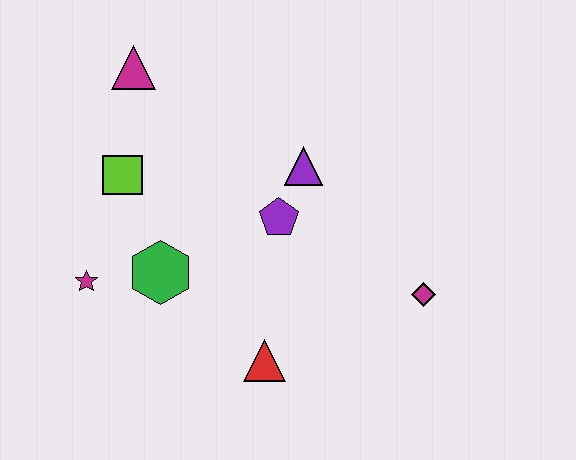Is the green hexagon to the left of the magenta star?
No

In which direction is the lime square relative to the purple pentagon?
The lime square is to the left of the purple pentagon.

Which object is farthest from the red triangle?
The magenta triangle is farthest from the red triangle.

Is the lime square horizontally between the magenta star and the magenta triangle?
Yes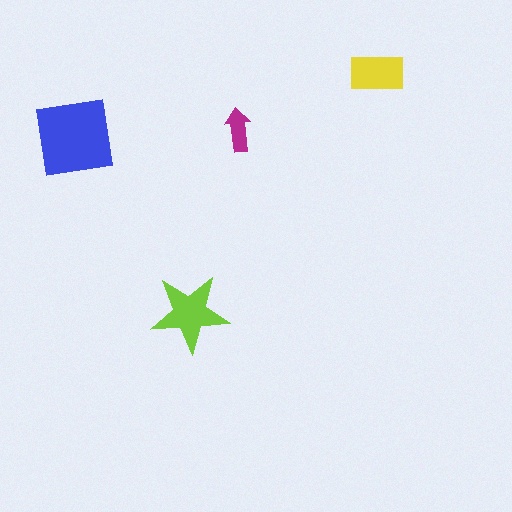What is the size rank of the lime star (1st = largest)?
2nd.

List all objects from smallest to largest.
The magenta arrow, the yellow rectangle, the lime star, the blue square.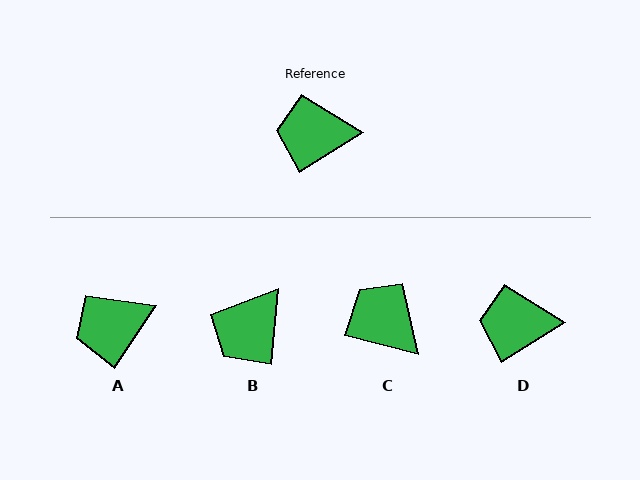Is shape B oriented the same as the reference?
No, it is off by about 53 degrees.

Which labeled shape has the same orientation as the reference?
D.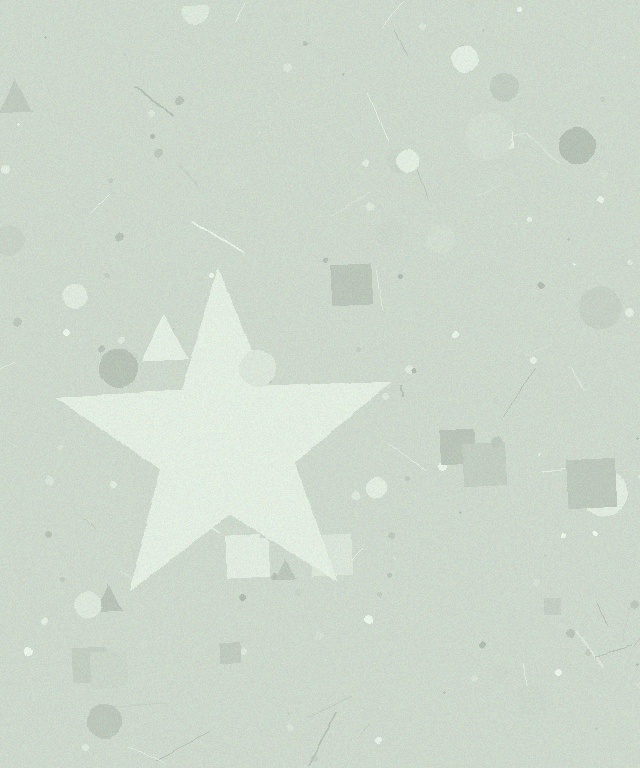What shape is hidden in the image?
A star is hidden in the image.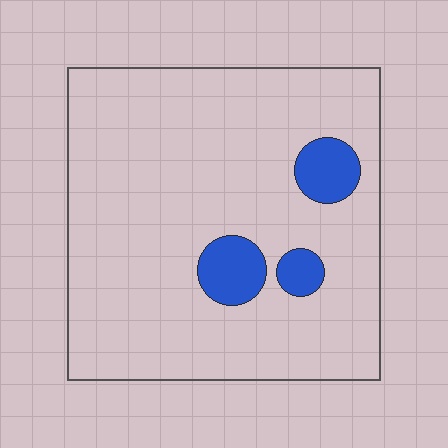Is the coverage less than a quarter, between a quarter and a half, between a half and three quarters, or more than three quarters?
Less than a quarter.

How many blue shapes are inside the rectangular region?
3.